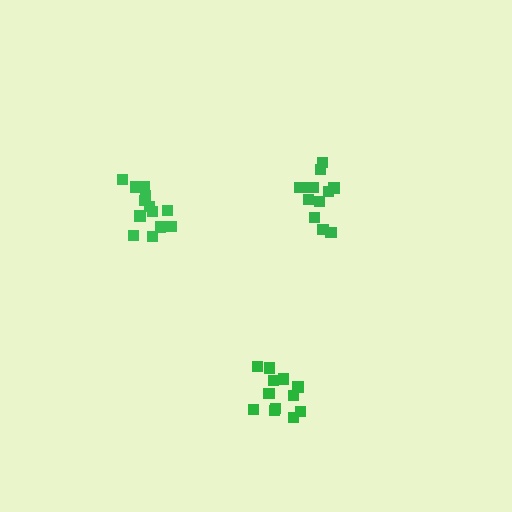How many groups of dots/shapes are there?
There are 3 groups.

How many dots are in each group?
Group 1: 12 dots, Group 2: 13 dots, Group 3: 12 dots (37 total).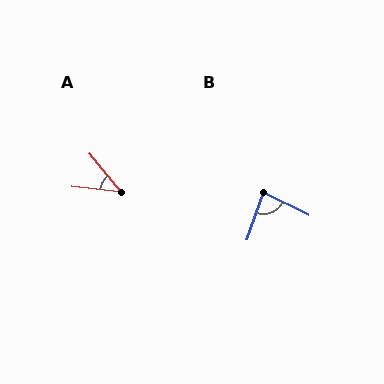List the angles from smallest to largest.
A (44°), B (83°).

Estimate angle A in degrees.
Approximately 44 degrees.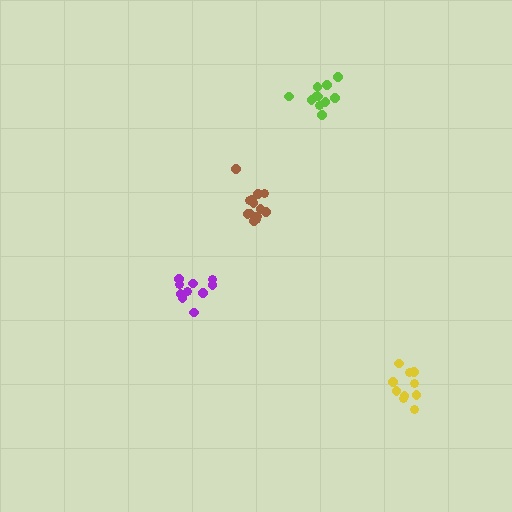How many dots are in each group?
Group 1: 10 dots, Group 2: 11 dots, Group 3: 10 dots, Group 4: 13 dots (44 total).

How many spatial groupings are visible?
There are 4 spatial groupings.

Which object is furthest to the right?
The yellow cluster is rightmost.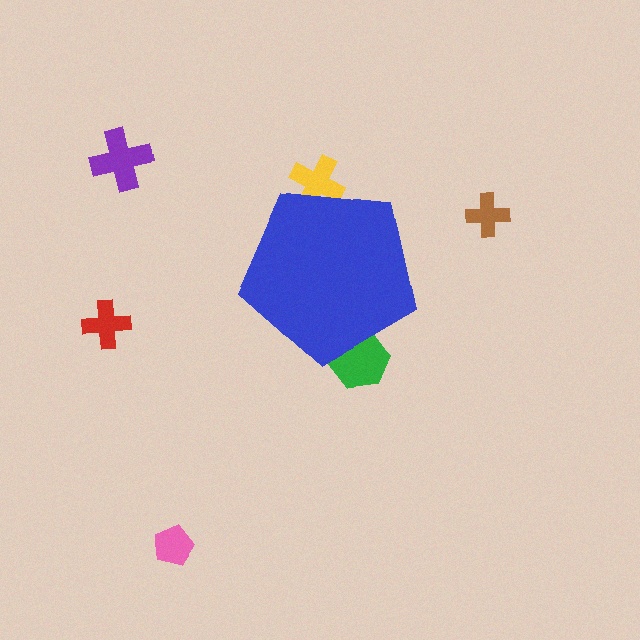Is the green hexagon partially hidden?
Yes, the green hexagon is partially hidden behind the blue pentagon.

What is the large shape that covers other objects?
A blue pentagon.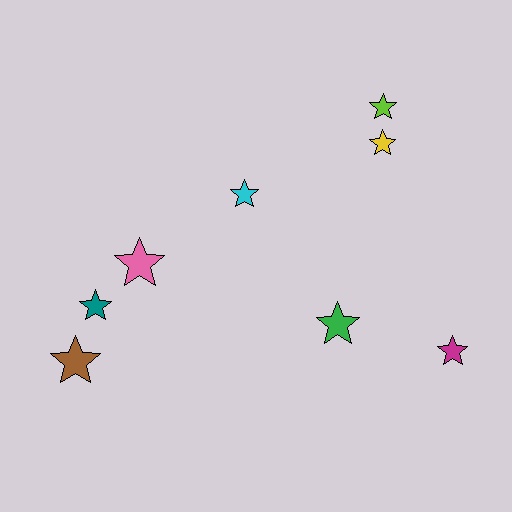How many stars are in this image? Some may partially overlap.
There are 8 stars.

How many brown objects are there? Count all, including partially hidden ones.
There is 1 brown object.